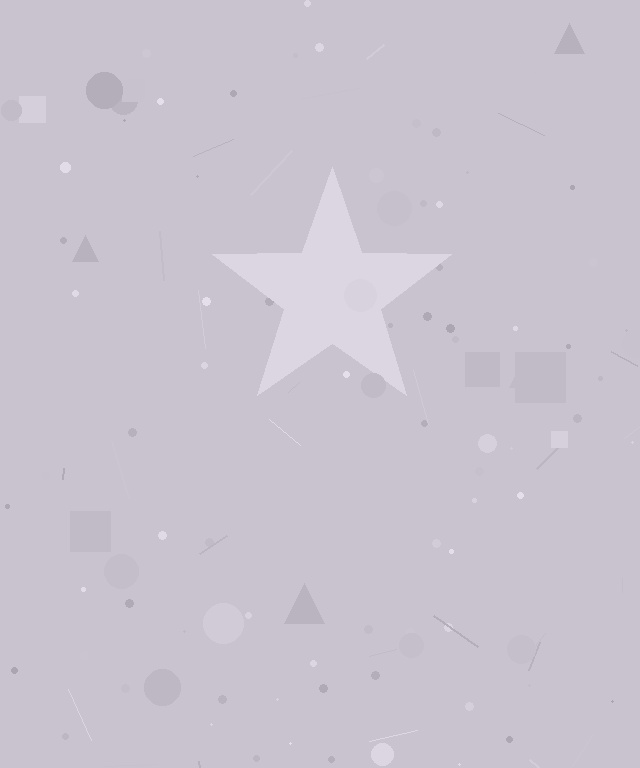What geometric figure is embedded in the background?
A star is embedded in the background.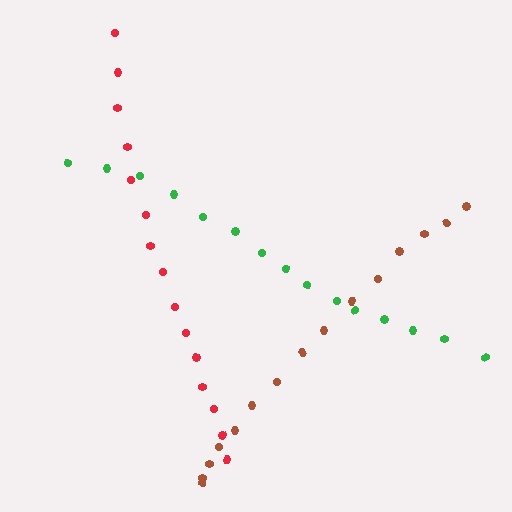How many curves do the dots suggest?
There are 3 distinct paths.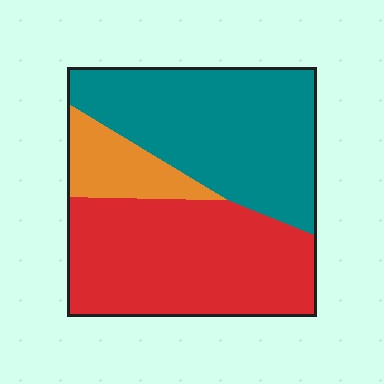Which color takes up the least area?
Orange, at roughly 10%.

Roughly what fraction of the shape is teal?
Teal takes up about two fifths (2/5) of the shape.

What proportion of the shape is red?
Red covers about 45% of the shape.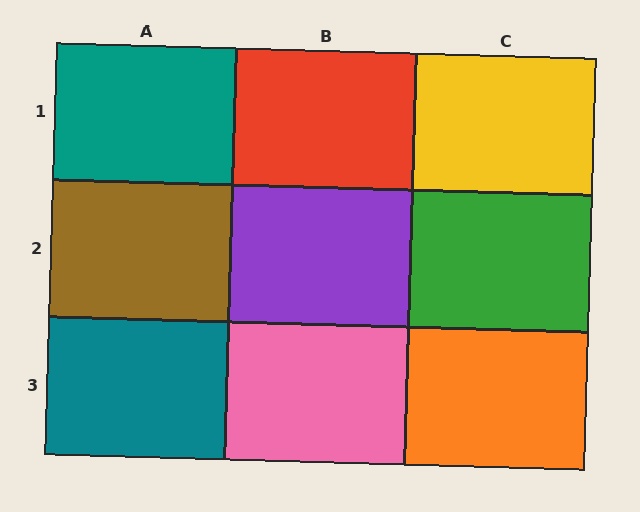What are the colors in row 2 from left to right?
Brown, purple, green.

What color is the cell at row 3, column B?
Pink.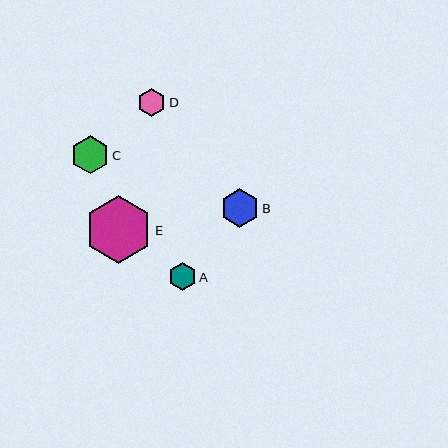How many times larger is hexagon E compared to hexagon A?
Hexagon E is approximately 2.4 times the size of hexagon A.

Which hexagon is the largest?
Hexagon E is the largest with a size of approximately 68 pixels.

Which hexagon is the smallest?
Hexagon D is the smallest with a size of approximately 28 pixels.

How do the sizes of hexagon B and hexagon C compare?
Hexagon B and hexagon C are approximately the same size.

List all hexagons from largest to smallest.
From largest to smallest: E, B, C, A, D.